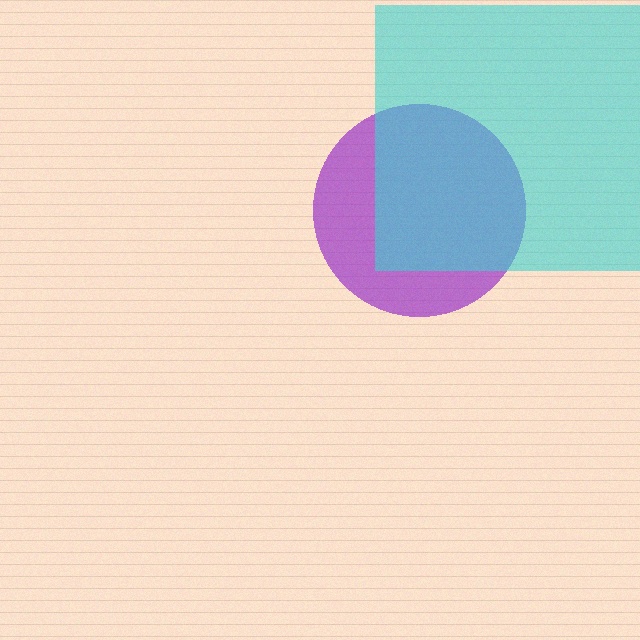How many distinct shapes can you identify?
There are 2 distinct shapes: a purple circle, a cyan square.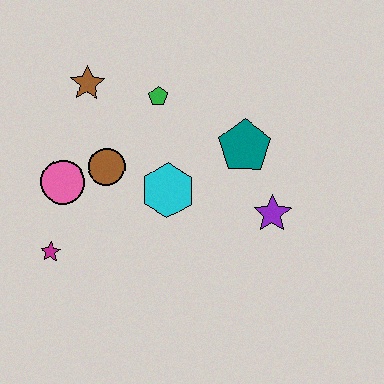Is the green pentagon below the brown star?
Yes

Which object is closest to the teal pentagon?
The purple star is closest to the teal pentagon.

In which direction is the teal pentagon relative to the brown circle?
The teal pentagon is to the right of the brown circle.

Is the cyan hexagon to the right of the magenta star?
Yes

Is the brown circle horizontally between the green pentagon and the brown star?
Yes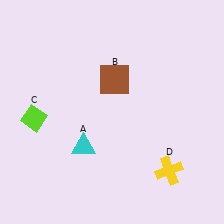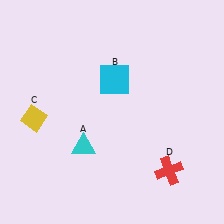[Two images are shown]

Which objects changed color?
B changed from brown to cyan. C changed from lime to yellow. D changed from yellow to red.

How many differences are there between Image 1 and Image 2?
There are 3 differences between the two images.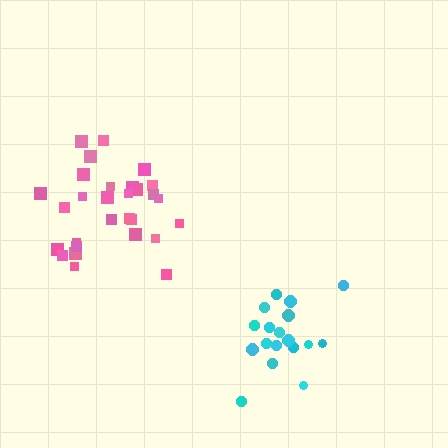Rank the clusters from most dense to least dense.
cyan, pink.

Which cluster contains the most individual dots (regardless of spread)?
Pink (29).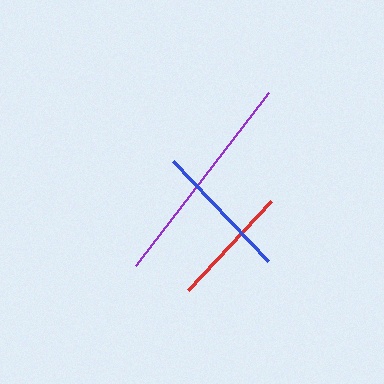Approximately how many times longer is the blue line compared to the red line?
The blue line is approximately 1.1 times the length of the red line.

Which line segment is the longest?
The purple line is the longest at approximately 218 pixels.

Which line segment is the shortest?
The red line is the shortest at approximately 122 pixels.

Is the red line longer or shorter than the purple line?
The purple line is longer than the red line.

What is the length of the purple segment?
The purple segment is approximately 218 pixels long.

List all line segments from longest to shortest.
From longest to shortest: purple, blue, red.